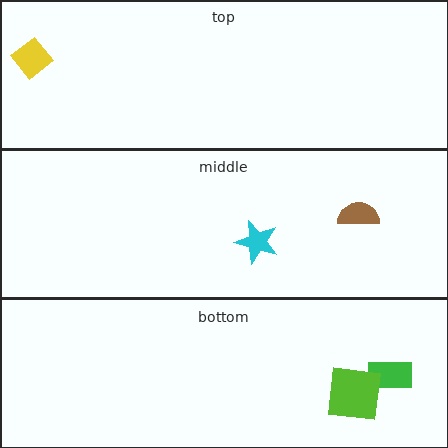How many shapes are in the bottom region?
2.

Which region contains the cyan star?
The middle region.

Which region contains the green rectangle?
The bottom region.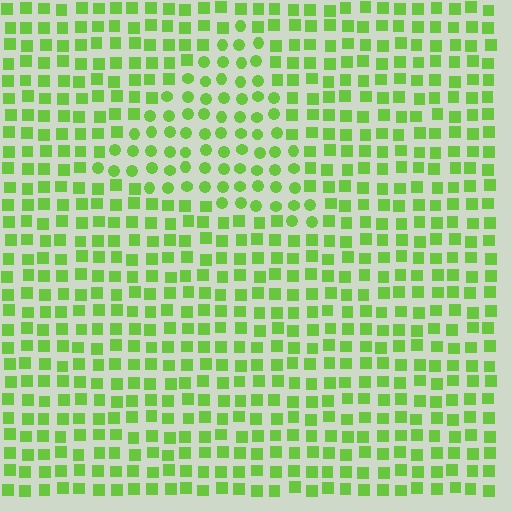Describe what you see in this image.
The image is filled with small lime elements arranged in a uniform grid. A triangle-shaped region contains circles, while the surrounding area contains squares. The boundary is defined purely by the change in element shape.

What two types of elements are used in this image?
The image uses circles inside the triangle region and squares outside it.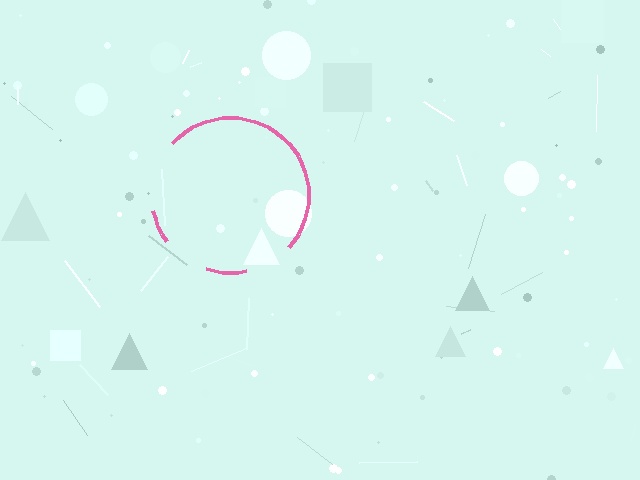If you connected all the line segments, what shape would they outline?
They would outline a circle.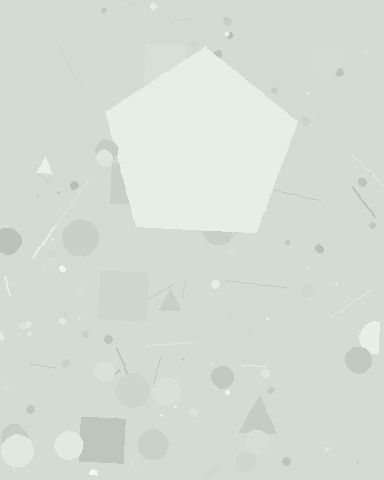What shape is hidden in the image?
A pentagon is hidden in the image.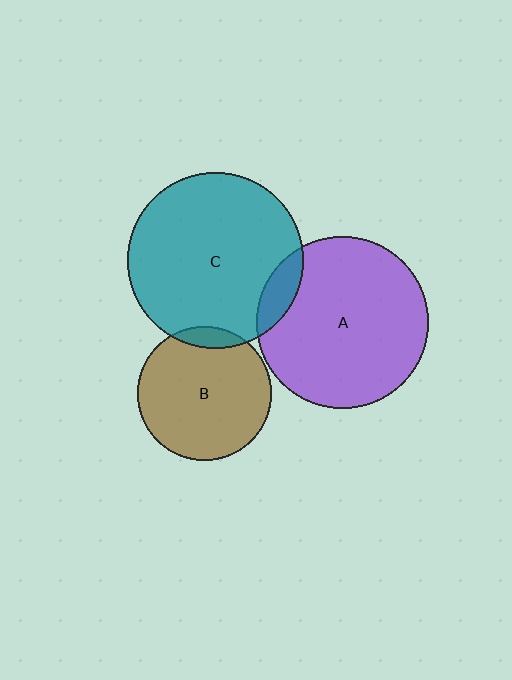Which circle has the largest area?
Circle C (teal).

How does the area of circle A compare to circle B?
Approximately 1.6 times.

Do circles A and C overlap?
Yes.